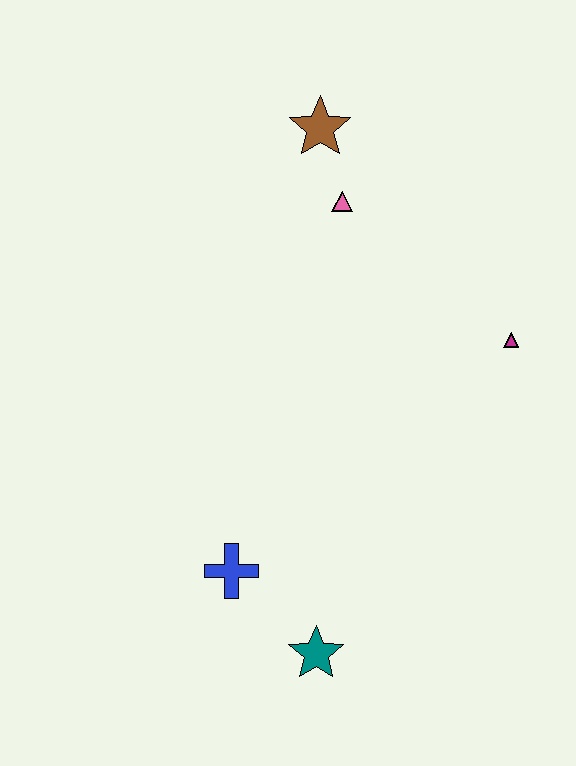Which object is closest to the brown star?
The pink triangle is closest to the brown star.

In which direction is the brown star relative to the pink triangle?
The brown star is above the pink triangle.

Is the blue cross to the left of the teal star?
Yes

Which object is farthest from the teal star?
The brown star is farthest from the teal star.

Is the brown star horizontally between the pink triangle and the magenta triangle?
No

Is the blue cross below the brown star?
Yes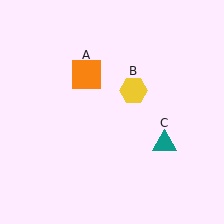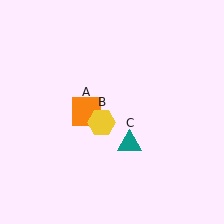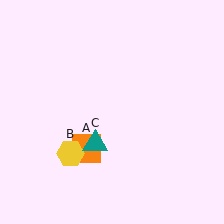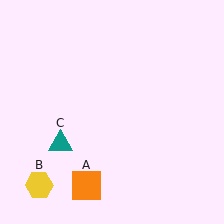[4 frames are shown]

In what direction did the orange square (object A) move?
The orange square (object A) moved down.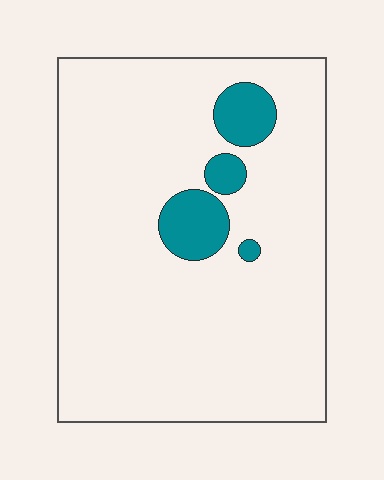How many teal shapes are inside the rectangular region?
4.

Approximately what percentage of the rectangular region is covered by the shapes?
Approximately 10%.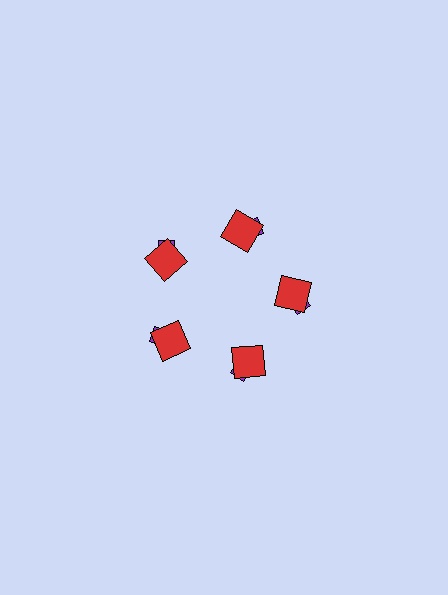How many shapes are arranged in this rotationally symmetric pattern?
There are 10 shapes, arranged in 5 groups of 2.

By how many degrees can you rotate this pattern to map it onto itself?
The pattern maps onto itself every 72 degrees of rotation.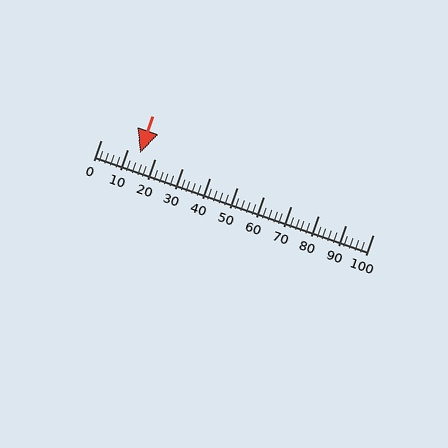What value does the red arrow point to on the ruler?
The red arrow points to approximately 14.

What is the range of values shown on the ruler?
The ruler shows values from 0 to 100.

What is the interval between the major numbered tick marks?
The major tick marks are spaced 10 units apart.